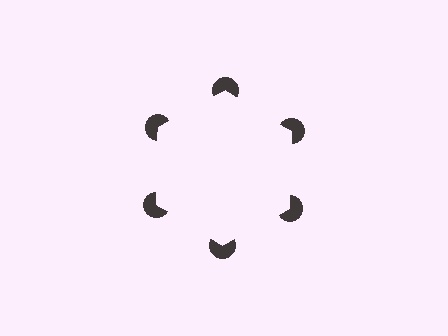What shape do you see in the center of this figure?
An illusory hexagon — its edges are inferred from the aligned wedge cuts in the pac-man discs, not physically drawn.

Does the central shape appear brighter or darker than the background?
It typically appears slightly brighter than the background, even though no actual brightness change is drawn.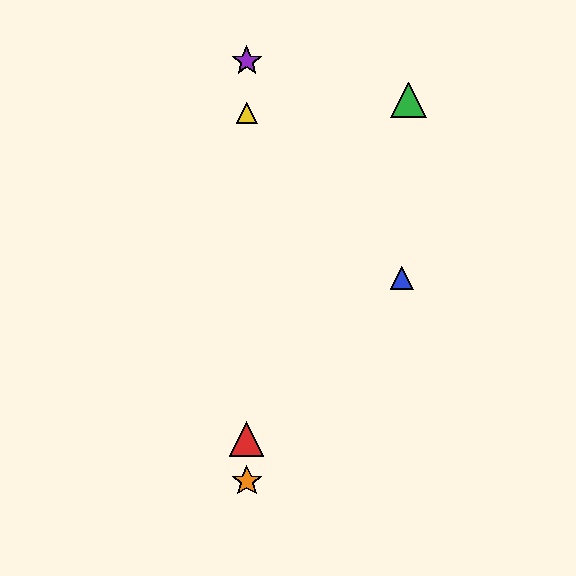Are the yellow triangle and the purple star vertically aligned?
Yes, both are at x≈247.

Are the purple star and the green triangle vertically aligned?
No, the purple star is at x≈247 and the green triangle is at x≈409.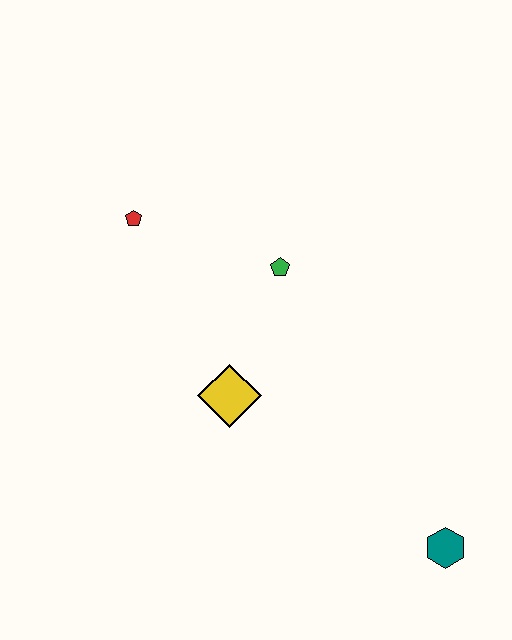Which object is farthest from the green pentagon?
The teal hexagon is farthest from the green pentagon.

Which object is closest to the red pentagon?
The green pentagon is closest to the red pentagon.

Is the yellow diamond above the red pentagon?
No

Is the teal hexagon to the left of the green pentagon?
No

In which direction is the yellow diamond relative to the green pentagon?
The yellow diamond is below the green pentagon.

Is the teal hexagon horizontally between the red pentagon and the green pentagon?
No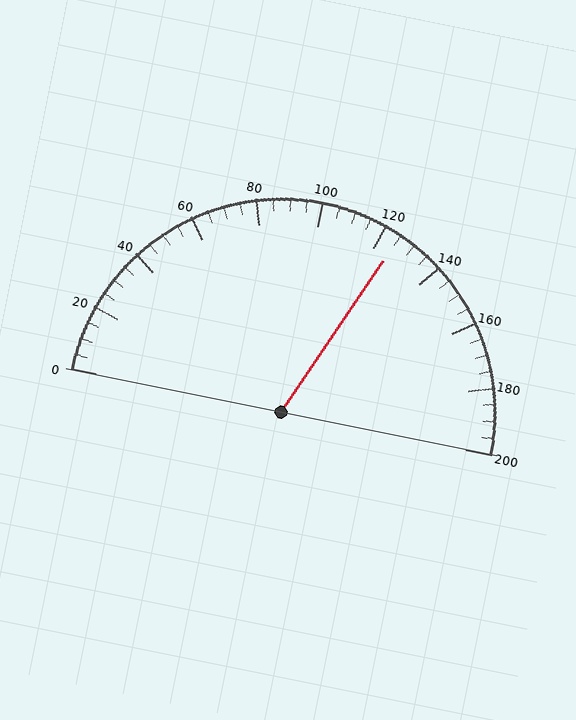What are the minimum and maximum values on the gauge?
The gauge ranges from 0 to 200.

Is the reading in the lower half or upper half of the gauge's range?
The reading is in the upper half of the range (0 to 200).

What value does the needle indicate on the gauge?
The needle indicates approximately 125.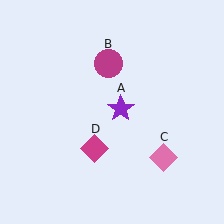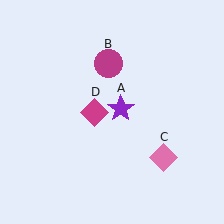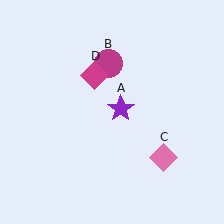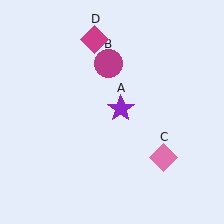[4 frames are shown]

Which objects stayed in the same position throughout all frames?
Purple star (object A) and magenta circle (object B) and pink diamond (object C) remained stationary.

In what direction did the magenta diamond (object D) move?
The magenta diamond (object D) moved up.